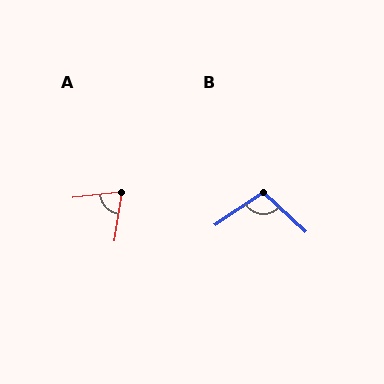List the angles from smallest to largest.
A (75°), B (103°).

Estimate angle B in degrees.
Approximately 103 degrees.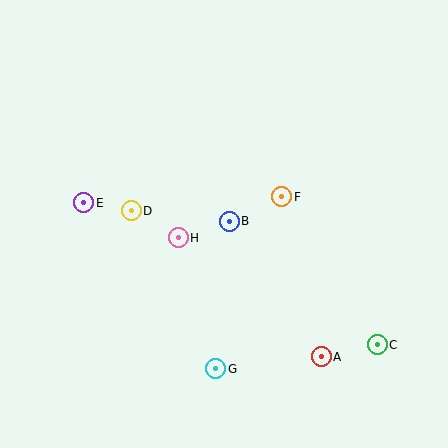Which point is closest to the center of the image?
Point B at (229, 221) is closest to the center.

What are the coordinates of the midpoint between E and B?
The midpoint between E and B is at (156, 212).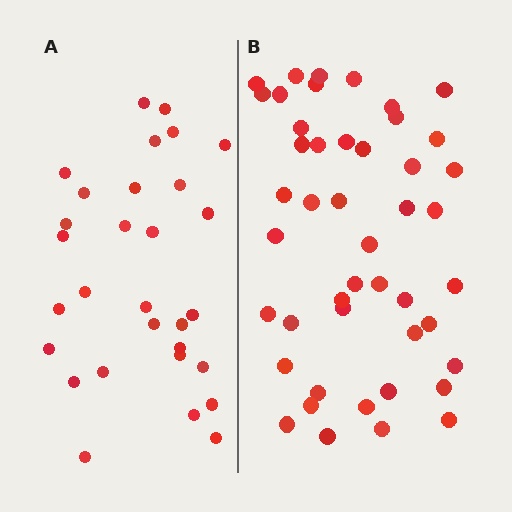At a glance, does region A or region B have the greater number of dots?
Region B (the right region) has more dots.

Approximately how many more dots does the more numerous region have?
Region B has approximately 15 more dots than region A.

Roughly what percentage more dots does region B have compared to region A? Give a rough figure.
About 55% more.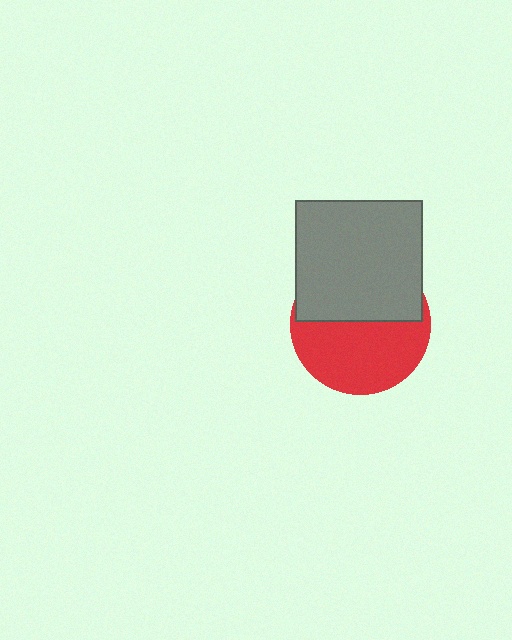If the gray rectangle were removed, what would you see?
You would see the complete red circle.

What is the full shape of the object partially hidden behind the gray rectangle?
The partially hidden object is a red circle.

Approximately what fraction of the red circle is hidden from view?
Roughly 46% of the red circle is hidden behind the gray rectangle.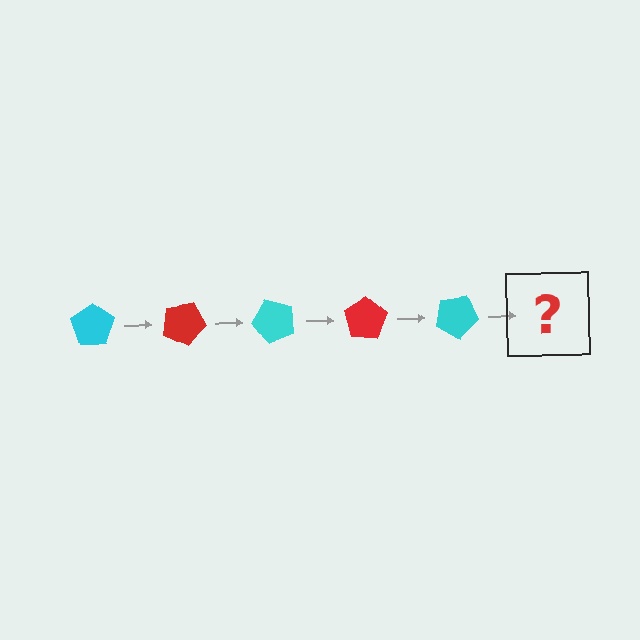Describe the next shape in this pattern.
It should be a red pentagon, rotated 125 degrees from the start.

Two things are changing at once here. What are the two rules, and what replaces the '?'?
The two rules are that it rotates 25 degrees each step and the color cycles through cyan and red. The '?' should be a red pentagon, rotated 125 degrees from the start.